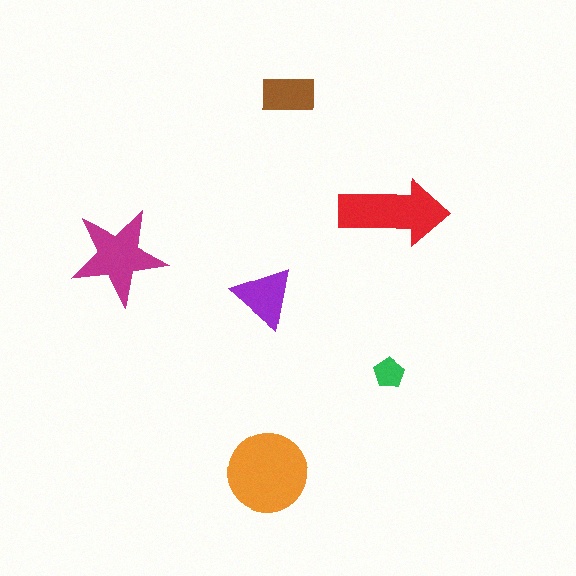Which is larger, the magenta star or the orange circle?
The orange circle.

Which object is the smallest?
The green pentagon.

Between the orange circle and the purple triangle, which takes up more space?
The orange circle.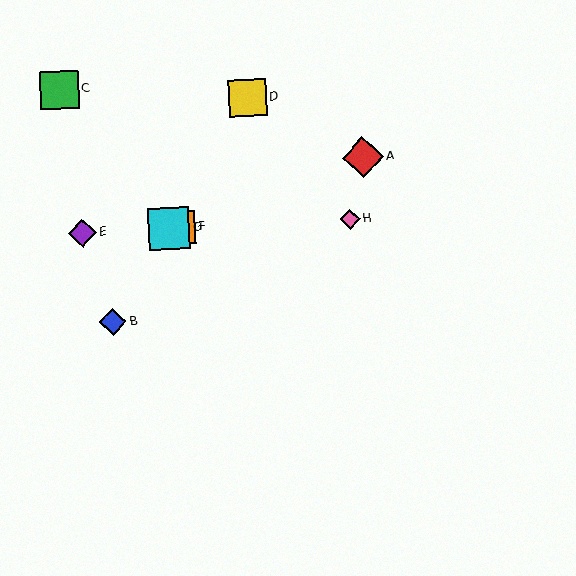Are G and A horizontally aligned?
No, G is at y≈228 and A is at y≈157.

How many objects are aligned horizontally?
4 objects (E, F, G, H) are aligned horizontally.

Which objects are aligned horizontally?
Objects E, F, G, H are aligned horizontally.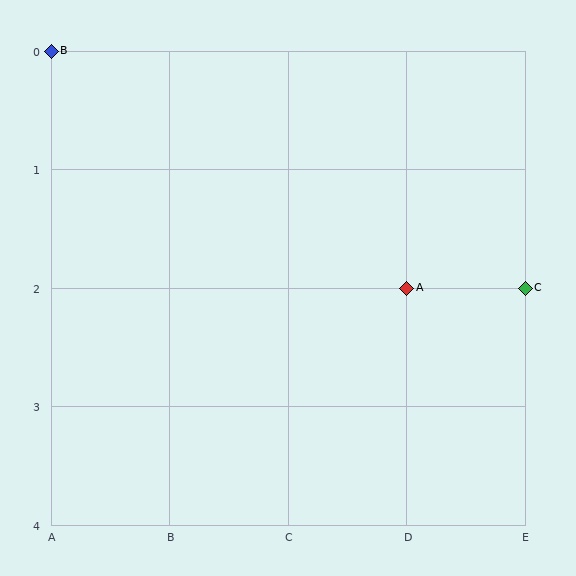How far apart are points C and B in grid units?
Points C and B are 4 columns and 2 rows apart (about 4.5 grid units diagonally).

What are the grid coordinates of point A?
Point A is at grid coordinates (D, 2).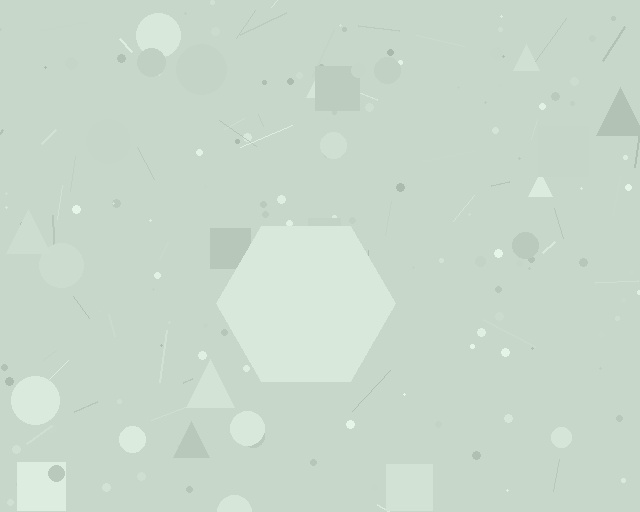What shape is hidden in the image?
A hexagon is hidden in the image.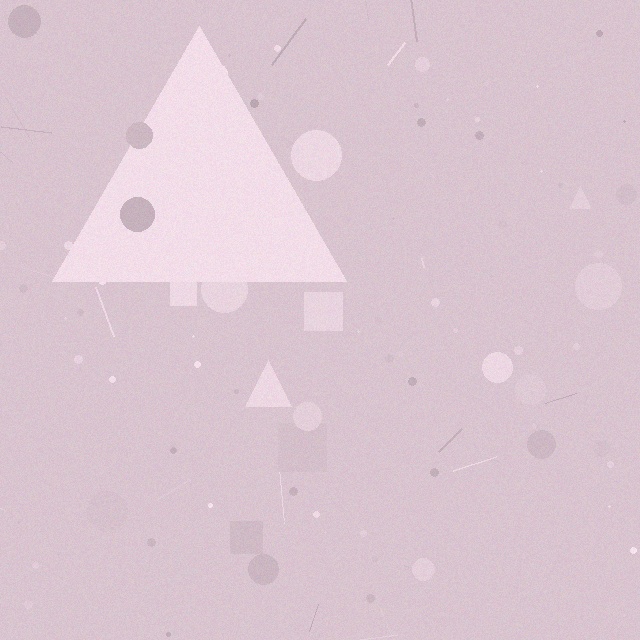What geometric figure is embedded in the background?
A triangle is embedded in the background.